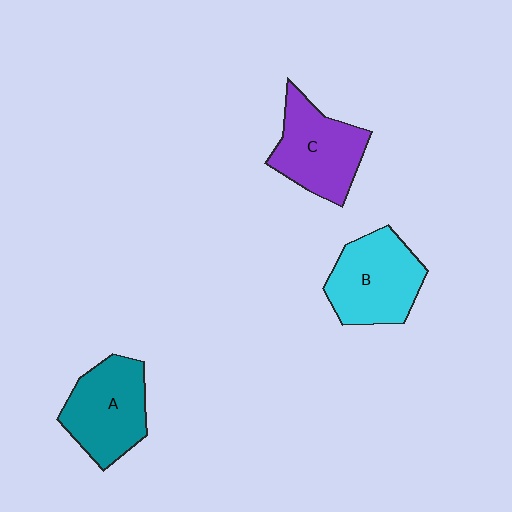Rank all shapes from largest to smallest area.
From largest to smallest: B (cyan), A (teal), C (purple).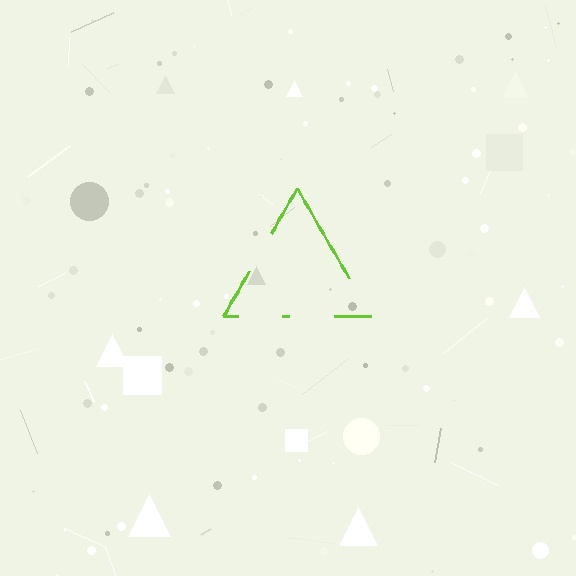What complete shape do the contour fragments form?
The contour fragments form a triangle.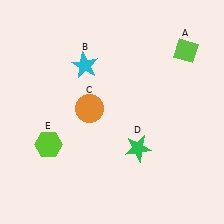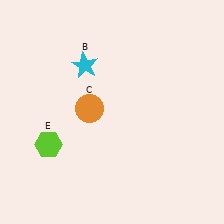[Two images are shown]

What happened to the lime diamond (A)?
The lime diamond (A) was removed in Image 2. It was in the top-right area of Image 1.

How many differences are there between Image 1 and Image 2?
There are 2 differences between the two images.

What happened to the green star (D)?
The green star (D) was removed in Image 2. It was in the bottom-right area of Image 1.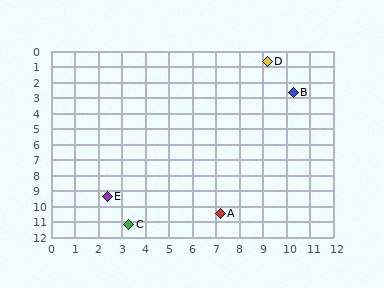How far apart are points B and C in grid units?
Points B and C are about 11.0 grid units apart.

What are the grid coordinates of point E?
Point E is at approximately (2.4, 9.4).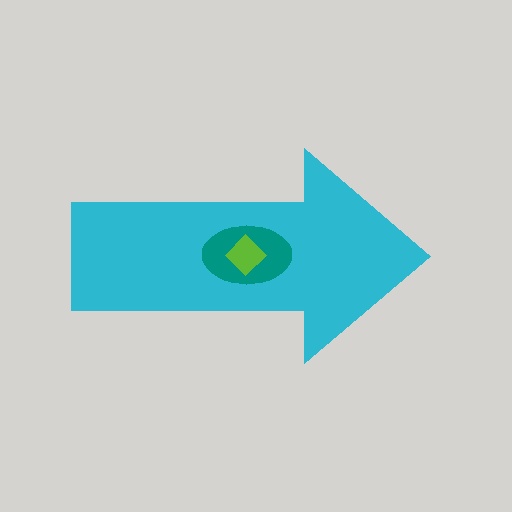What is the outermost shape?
The cyan arrow.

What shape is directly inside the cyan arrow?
The teal ellipse.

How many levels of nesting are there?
3.